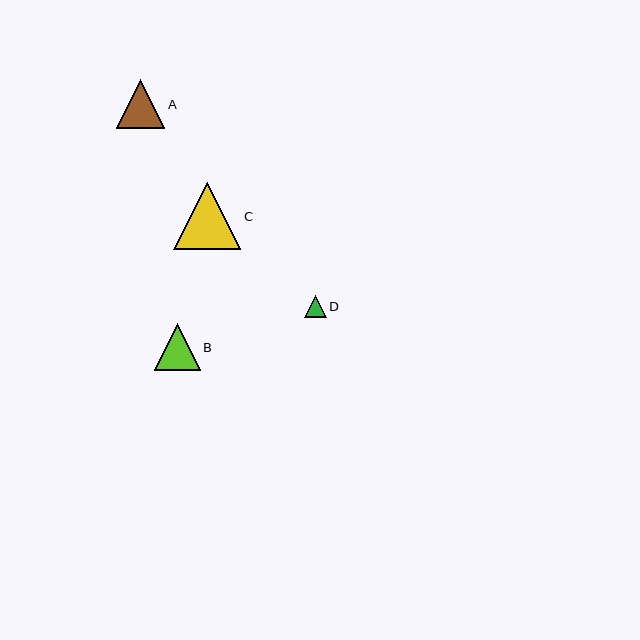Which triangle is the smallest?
Triangle D is the smallest with a size of approximately 21 pixels.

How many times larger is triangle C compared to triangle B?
Triangle C is approximately 1.5 times the size of triangle B.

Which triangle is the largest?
Triangle C is the largest with a size of approximately 68 pixels.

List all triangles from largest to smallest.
From largest to smallest: C, A, B, D.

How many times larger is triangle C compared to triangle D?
Triangle C is approximately 3.2 times the size of triangle D.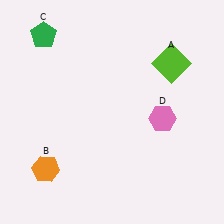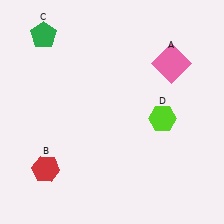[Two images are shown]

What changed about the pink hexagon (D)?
In Image 1, D is pink. In Image 2, it changed to lime.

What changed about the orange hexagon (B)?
In Image 1, B is orange. In Image 2, it changed to red.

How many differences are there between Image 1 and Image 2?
There are 3 differences between the two images.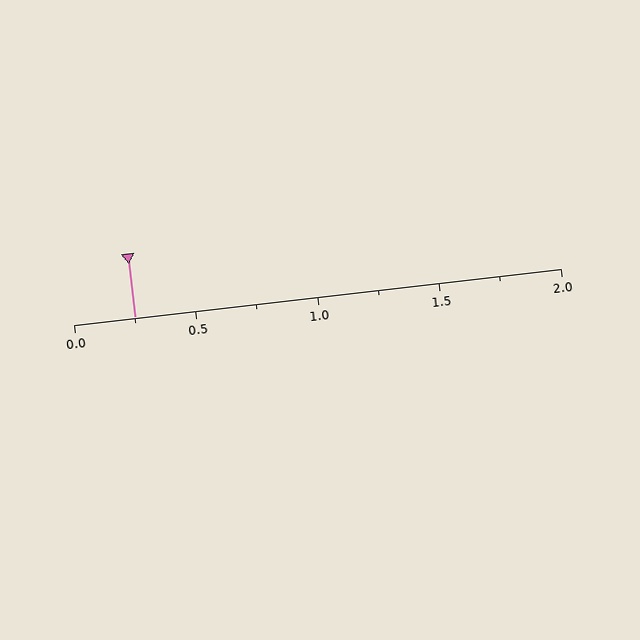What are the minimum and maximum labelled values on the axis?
The axis runs from 0.0 to 2.0.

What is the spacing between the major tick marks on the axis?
The major ticks are spaced 0.5 apart.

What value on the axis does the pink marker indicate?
The marker indicates approximately 0.25.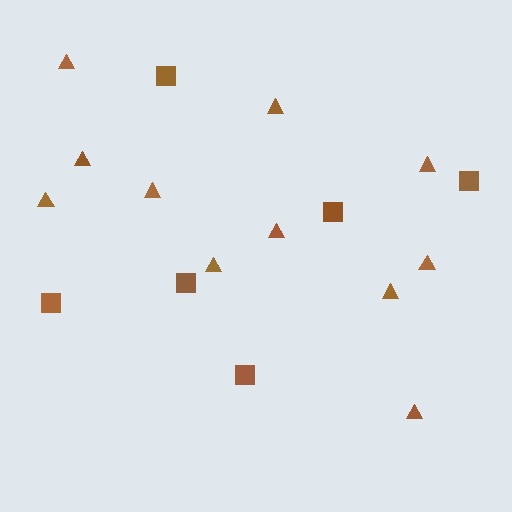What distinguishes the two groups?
There are 2 groups: one group of squares (6) and one group of triangles (11).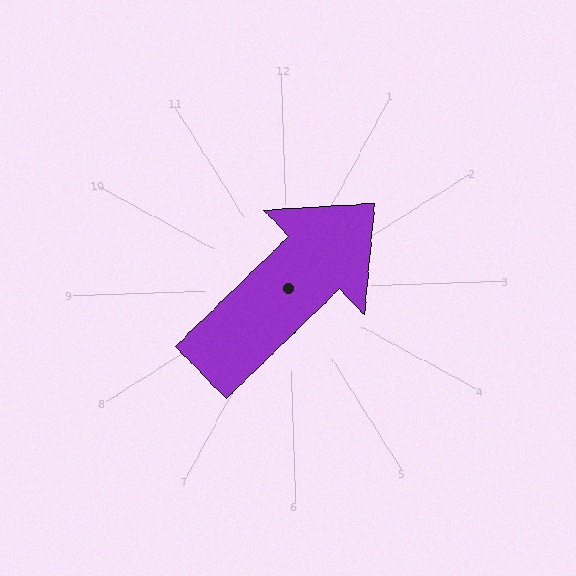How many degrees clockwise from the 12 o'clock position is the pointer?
Approximately 48 degrees.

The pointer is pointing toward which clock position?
Roughly 2 o'clock.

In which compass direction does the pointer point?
Northeast.